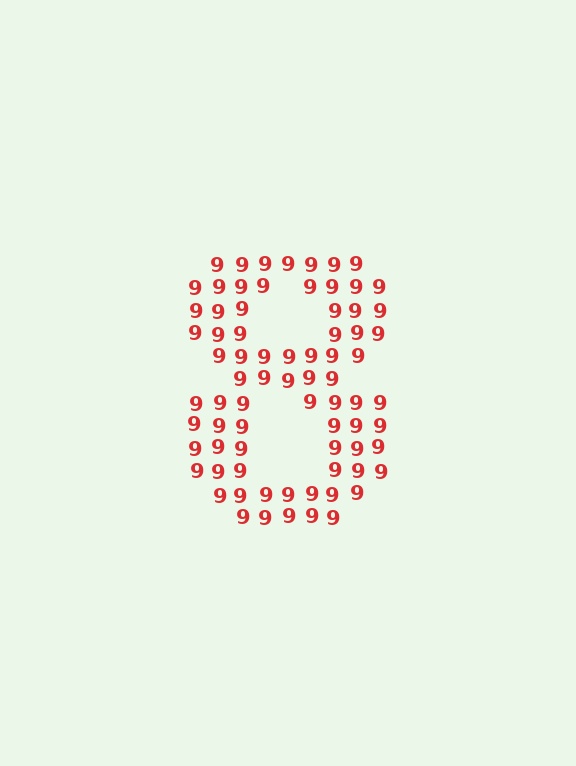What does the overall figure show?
The overall figure shows the digit 8.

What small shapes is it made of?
It is made of small digit 9's.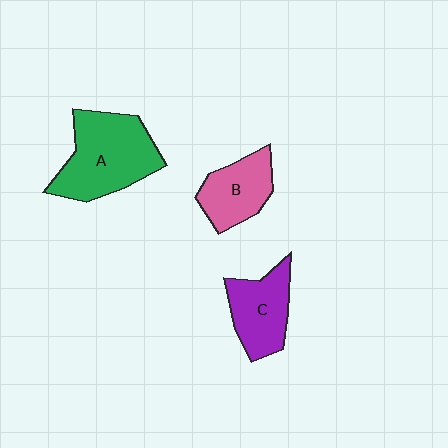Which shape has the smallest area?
Shape B (pink).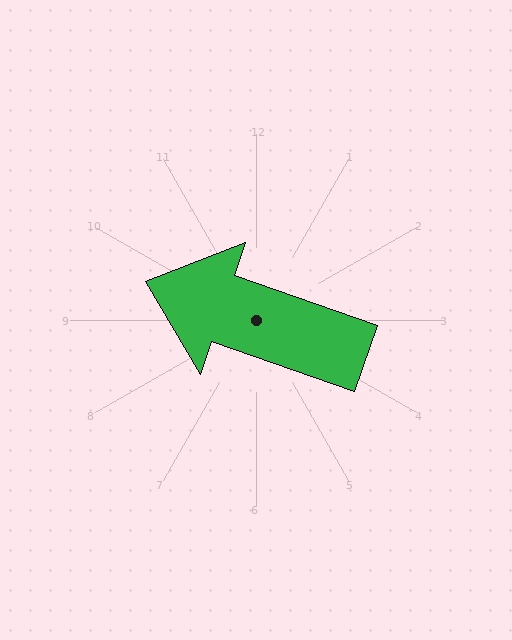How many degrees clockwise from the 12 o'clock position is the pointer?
Approximately 289 degrees.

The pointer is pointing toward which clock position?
Roughly 10 o'clock.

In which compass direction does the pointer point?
West.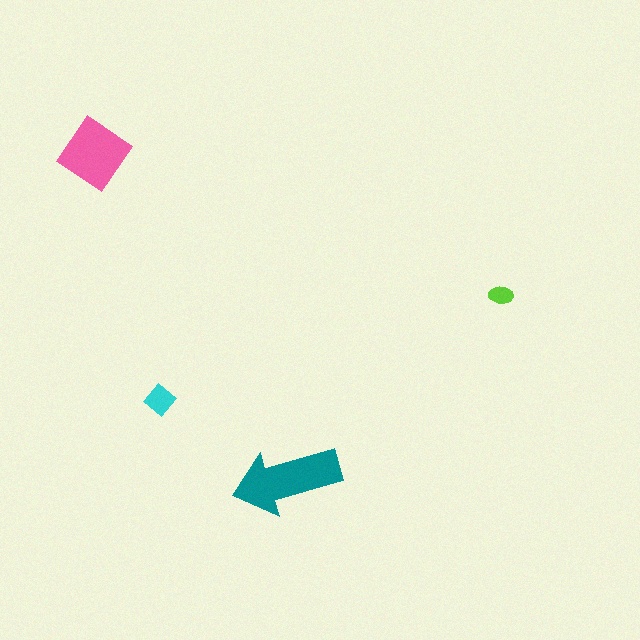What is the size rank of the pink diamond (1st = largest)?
2nd.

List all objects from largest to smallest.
The teal arrow, the pink diamond, the cyan diamond, the lime ellipse.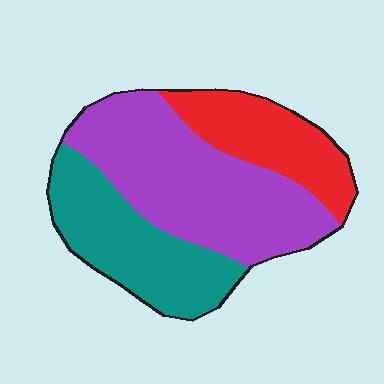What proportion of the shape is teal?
Teal covers roughly 30% of the shape.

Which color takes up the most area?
Purple, at roughly 45%.